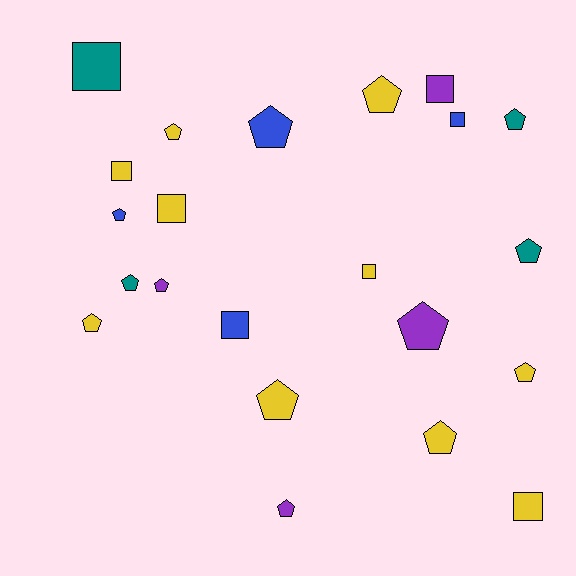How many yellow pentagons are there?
There are 6 yellow pentagons.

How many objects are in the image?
There are 22 objects.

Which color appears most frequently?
Yellow, with 10 objects.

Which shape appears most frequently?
Pentagon, with 14 objects.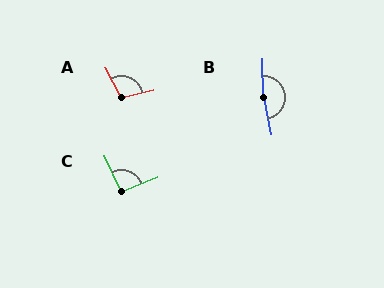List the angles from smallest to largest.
C (92°), A (105°), B (169°).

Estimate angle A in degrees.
Approximately 105 degrees.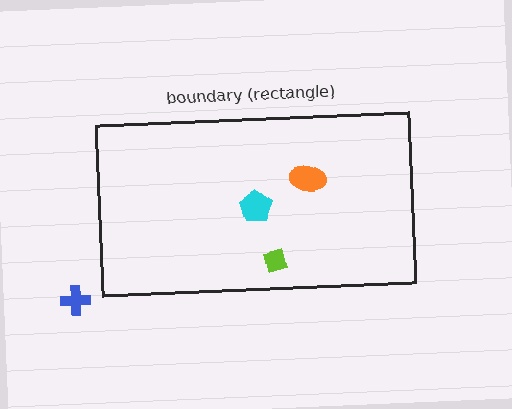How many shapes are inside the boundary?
3 inside, 1 outside.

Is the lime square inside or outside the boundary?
Inside.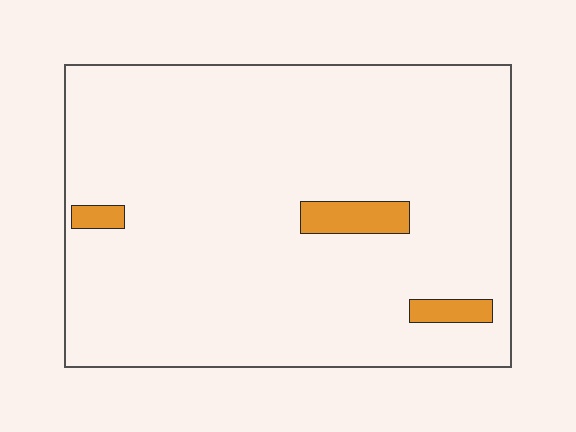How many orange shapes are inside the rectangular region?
3.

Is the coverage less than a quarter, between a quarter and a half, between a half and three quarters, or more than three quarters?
Less than a quarter.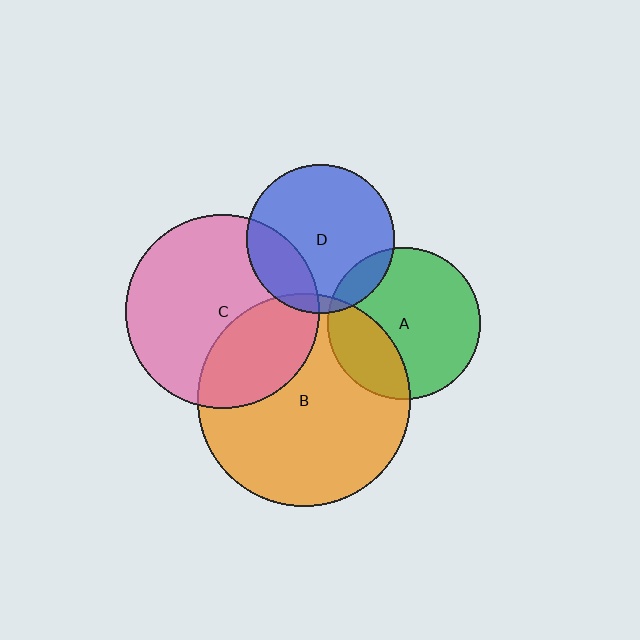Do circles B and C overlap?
Yes.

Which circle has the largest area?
Circle B (orange).